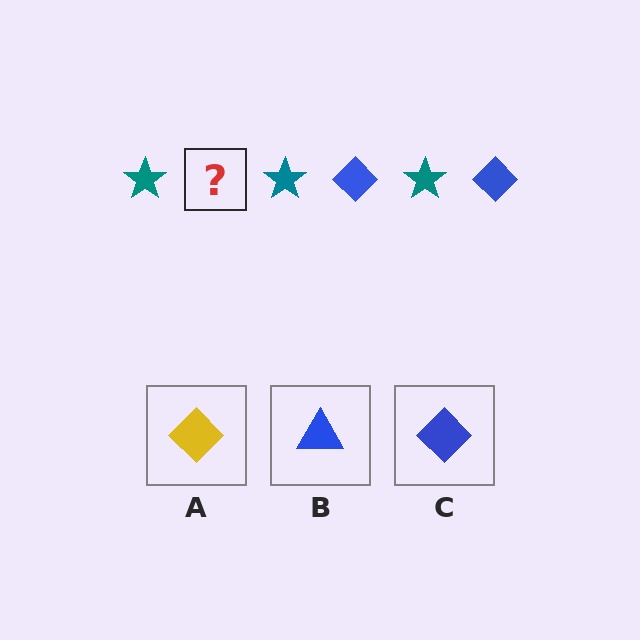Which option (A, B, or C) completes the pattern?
C.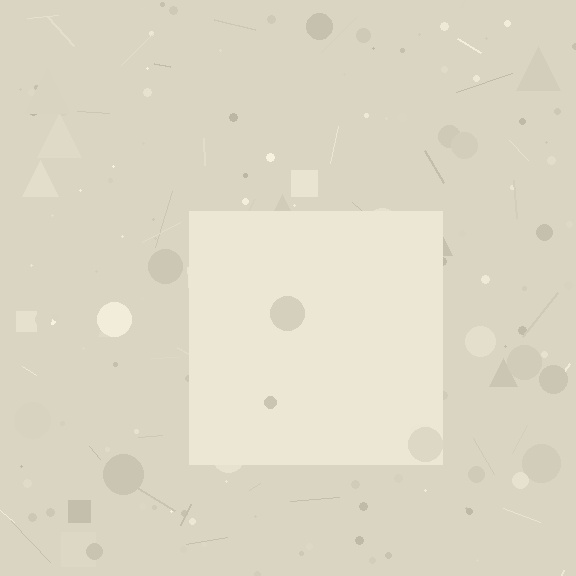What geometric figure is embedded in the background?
A square is embedded in the background.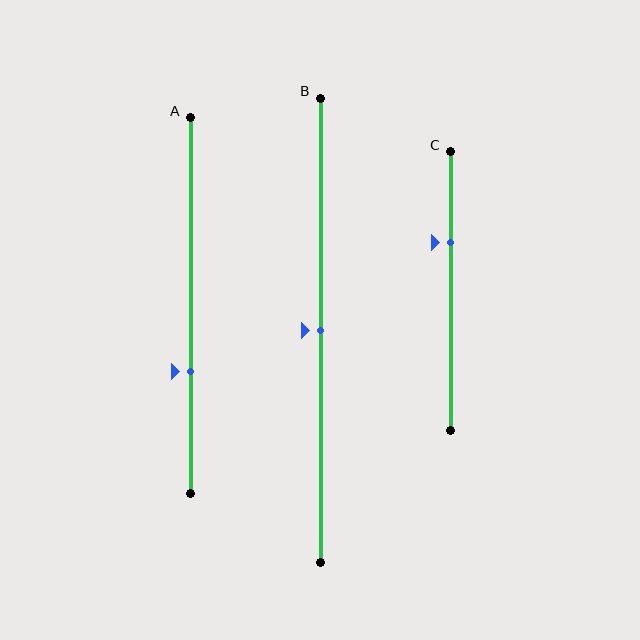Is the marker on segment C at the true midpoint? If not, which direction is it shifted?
No, the marker on segment C is shifted upward by about 18% of the segment length.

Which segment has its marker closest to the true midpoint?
Segment B has its marker closest to the true midpoint.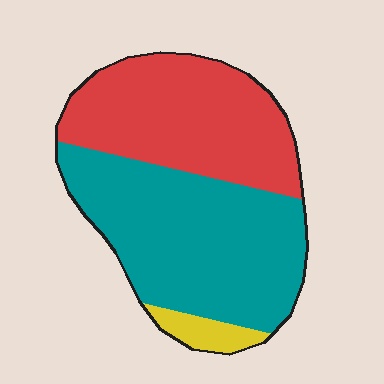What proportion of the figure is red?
Red covers 42% of the figure.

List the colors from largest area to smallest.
From largest to smallest: teal, red, yellow.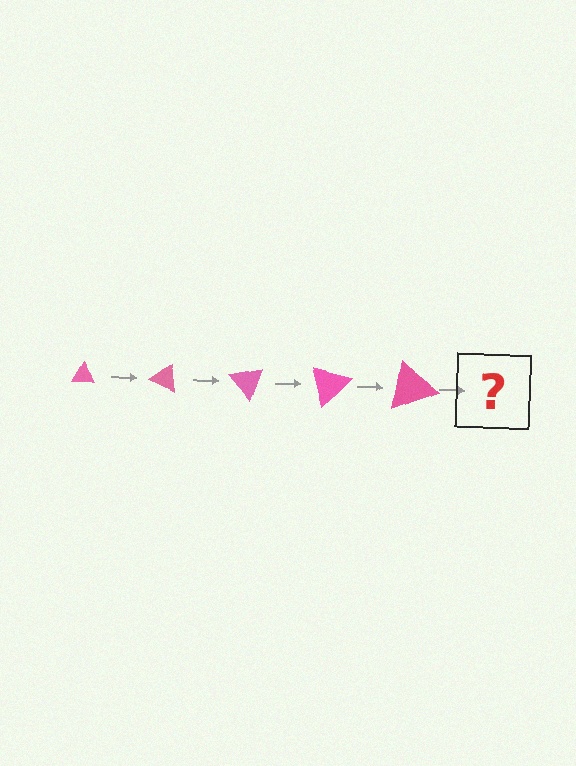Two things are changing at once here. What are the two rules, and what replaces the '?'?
The two rules are that the triangle grows larger each step and it rotates 25 degrees each step. The '?' should be a triangle, larger than the previous one and rotated 125 degrees from the start.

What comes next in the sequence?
The next element should be a triangle, larger than the previous one and rotated 125 degrees from the start.